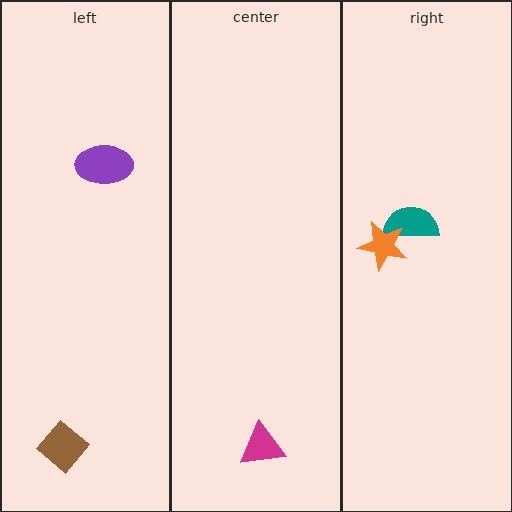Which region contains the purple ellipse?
The left region.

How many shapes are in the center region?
1.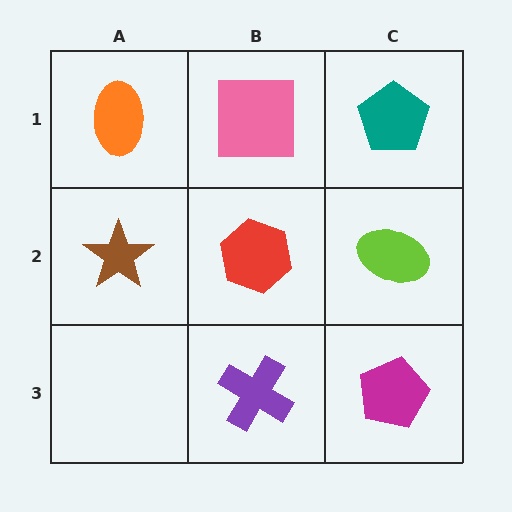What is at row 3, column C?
A magenta pentagon.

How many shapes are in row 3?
2 shapes.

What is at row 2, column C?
A lime ellipse.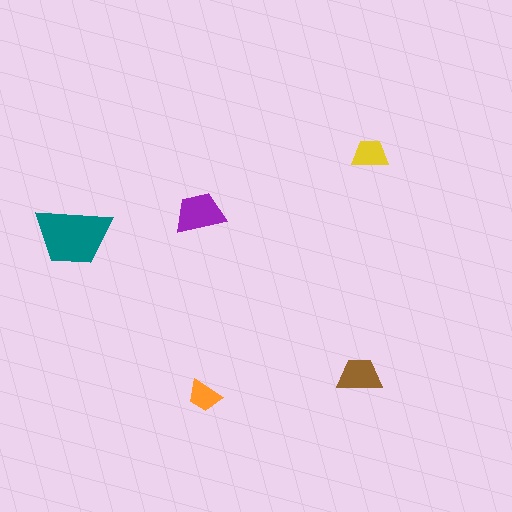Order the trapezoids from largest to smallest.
the teal one, the purple one, the brown one, the yellow one, the orange one.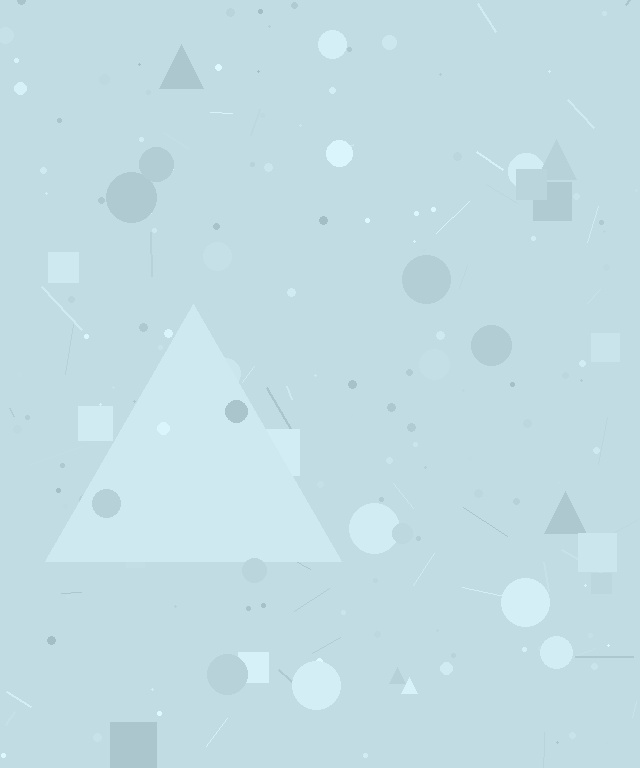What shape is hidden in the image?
A triangle is hidden in the image.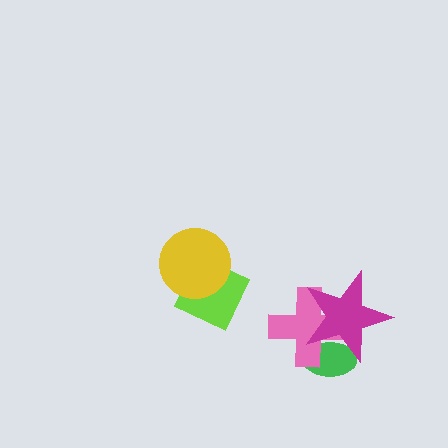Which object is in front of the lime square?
The yellow circle is in front of the lime square.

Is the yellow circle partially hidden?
No, no other shape covers it.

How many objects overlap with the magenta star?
2 objects overlap with the magenta star.